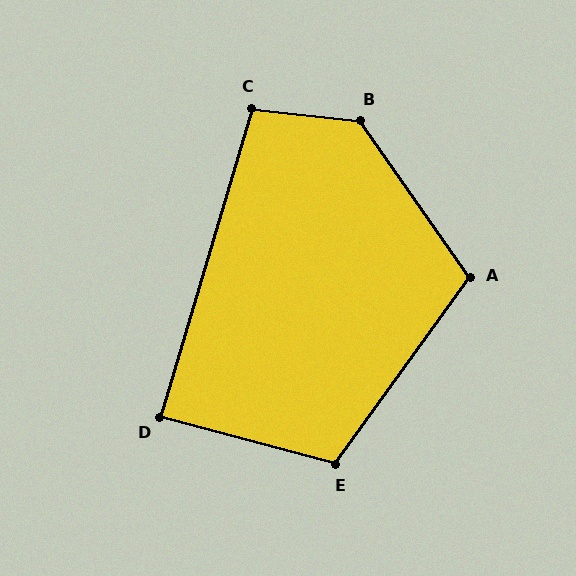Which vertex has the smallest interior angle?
D, at approximately 88 degrees.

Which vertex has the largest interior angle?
B, at approximately 131 degrees.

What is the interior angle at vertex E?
Approximately 111 degrees (obtuse).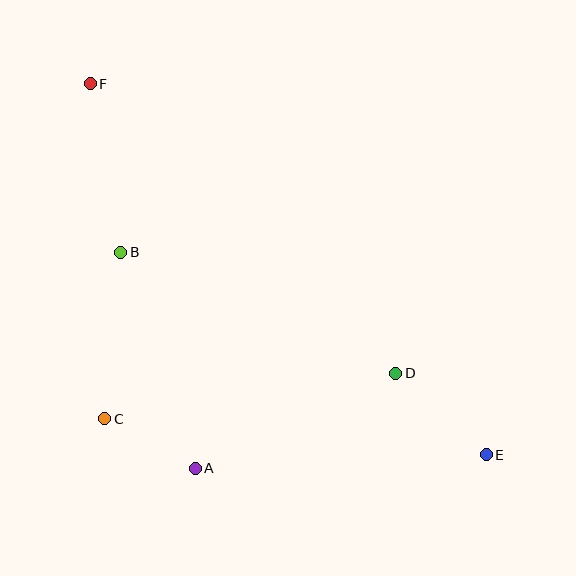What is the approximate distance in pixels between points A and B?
The distance between A and B is approximately 229 pixels.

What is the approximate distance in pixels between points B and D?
The distance between B and D is approximately 300 pixels.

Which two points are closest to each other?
Points A and C are closest to each other.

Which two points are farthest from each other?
Points E and F are farthest from each other.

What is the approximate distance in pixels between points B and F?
The distance between B and F is approximately 171 pixels.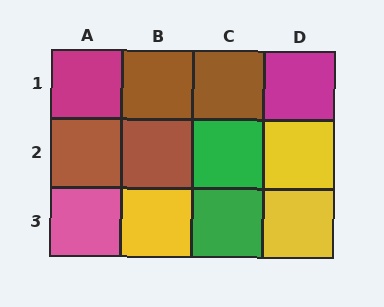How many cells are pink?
1 cell is pink.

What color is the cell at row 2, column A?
Brown.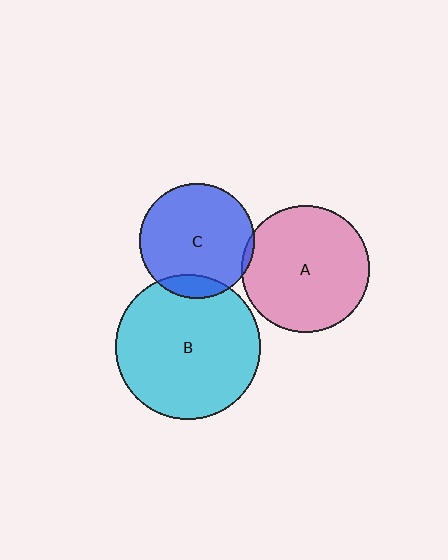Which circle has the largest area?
Circle B (cyan).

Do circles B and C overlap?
Yes.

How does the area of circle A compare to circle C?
Approximately 1.2 times.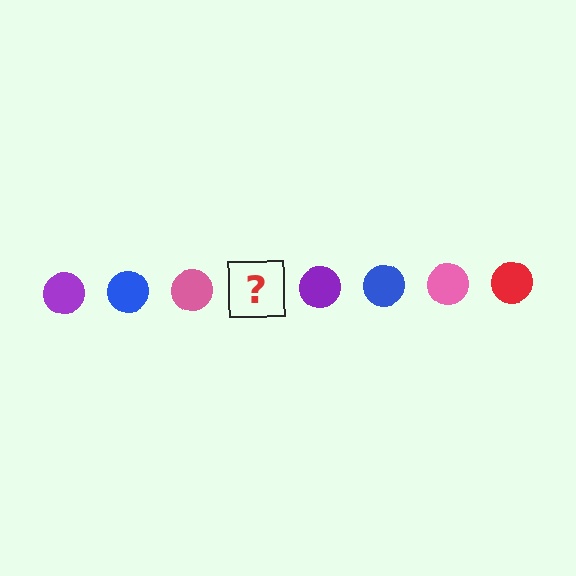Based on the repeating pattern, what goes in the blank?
The blank should be a red circle.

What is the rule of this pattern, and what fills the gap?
The rule is that the pattern cycles through purple, blue, pink, red circles. The gap should be filled with a red circle.